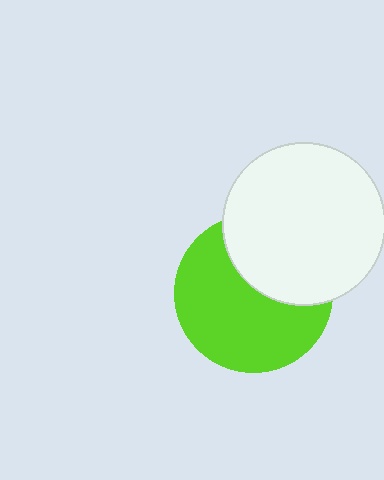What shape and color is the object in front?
The object in front is a white circle.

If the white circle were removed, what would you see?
You would see the complete lime circle.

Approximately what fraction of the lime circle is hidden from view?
Roughly 37% of the lime circle is hidden behind the white circle.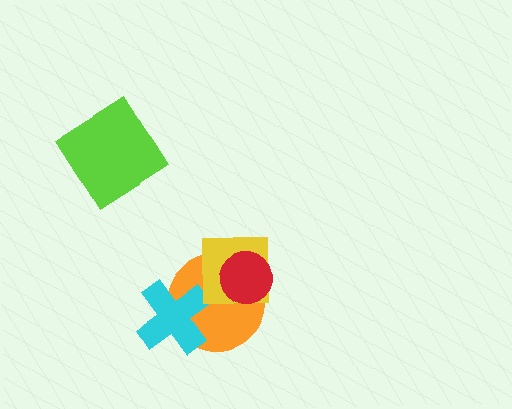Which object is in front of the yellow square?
The red circle is in front of the yellow square.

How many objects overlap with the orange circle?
3 objects overlap with the orange circle.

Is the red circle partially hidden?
No, no other shape covers it.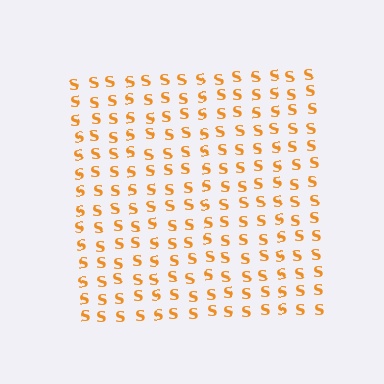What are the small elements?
The small elements are letter S's.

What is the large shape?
The large shape is a square.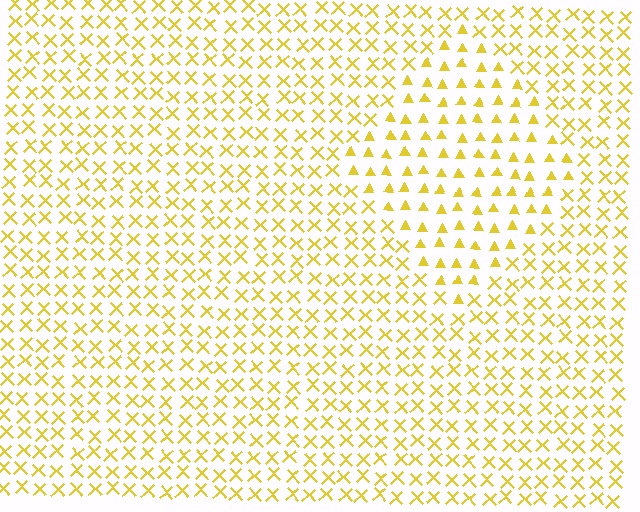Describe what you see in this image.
The image is filled with small yellow elements arranged in a uniform grid. A diamond-shaped region contains triangles, while the surrounding area contains X marks. The boundary is defined purely by the change in element shape.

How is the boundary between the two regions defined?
The boundary is defined by a change in element shape: triangles inside vs. X marks outside. All elements share the same color and spacing.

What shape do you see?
I see a diamond.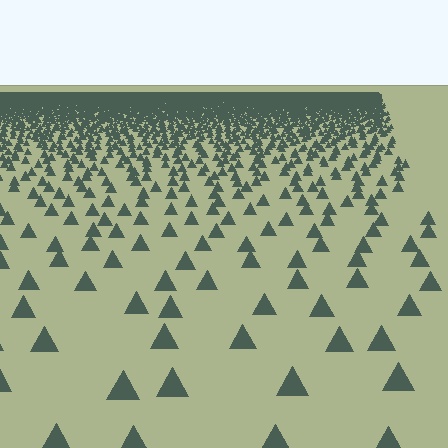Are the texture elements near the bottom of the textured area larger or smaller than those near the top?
Larger. Near the bottom, elements are closer to the viewer and appear at a bigger on-screen size.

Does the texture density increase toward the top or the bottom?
Density increases toward the top.